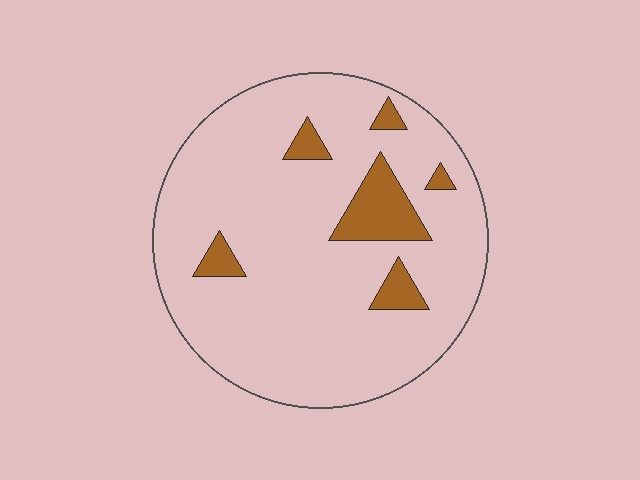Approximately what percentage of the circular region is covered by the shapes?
Approximately 10%.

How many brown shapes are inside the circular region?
6.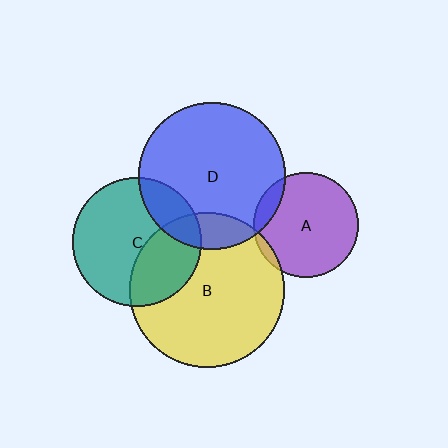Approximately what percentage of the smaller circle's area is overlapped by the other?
Approximately 35%.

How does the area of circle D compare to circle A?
Approximately 2.0 times.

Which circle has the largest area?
Circle B (yellow).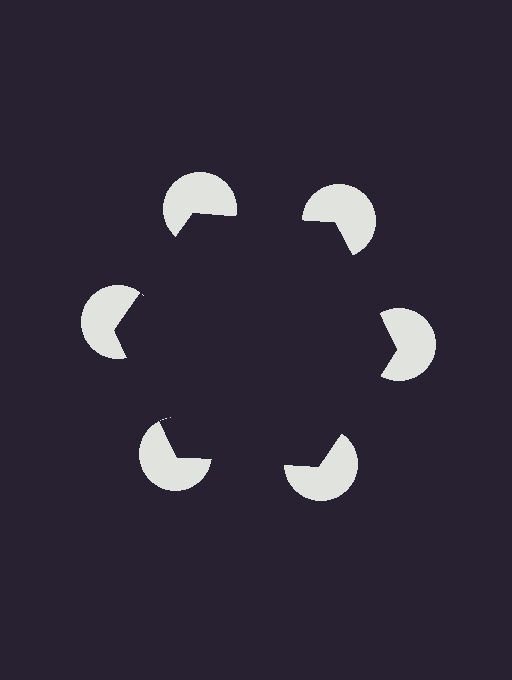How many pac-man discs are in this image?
There are 6 — one at each vertex of the illusory hexagon.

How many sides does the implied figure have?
6 sides.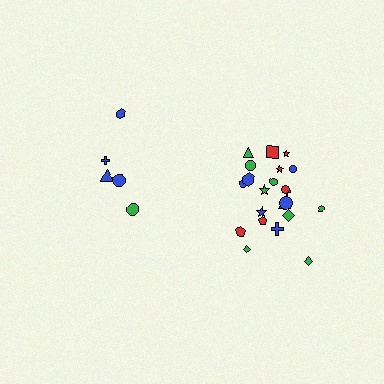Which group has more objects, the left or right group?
The right group.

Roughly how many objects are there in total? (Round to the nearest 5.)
Roughly 25 objects in total.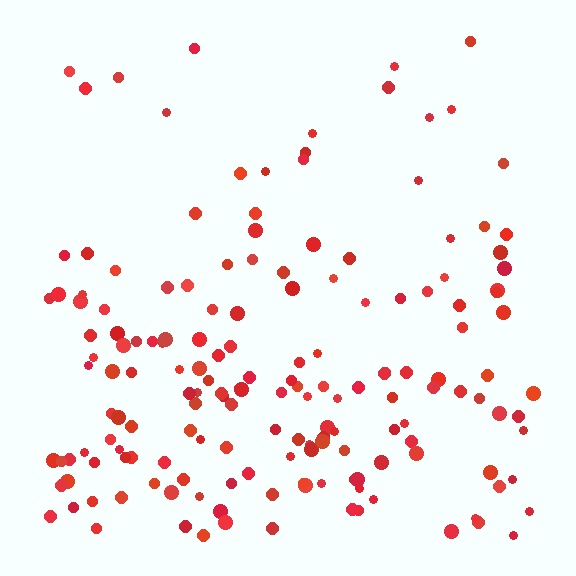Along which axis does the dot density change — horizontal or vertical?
Vertical.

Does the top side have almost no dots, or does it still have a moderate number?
Still a moderate number, just noticeably fewer than the bottom.